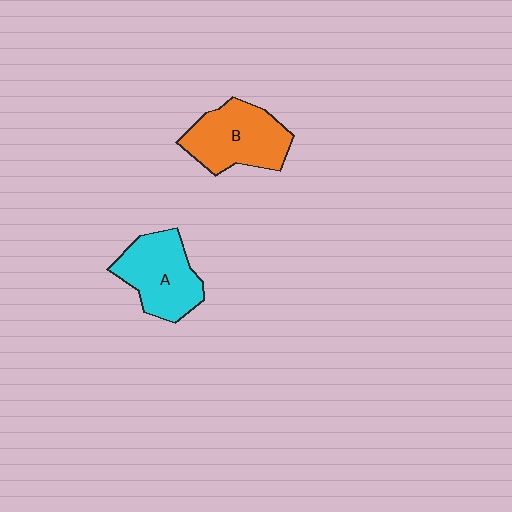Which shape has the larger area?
Shape B (orange).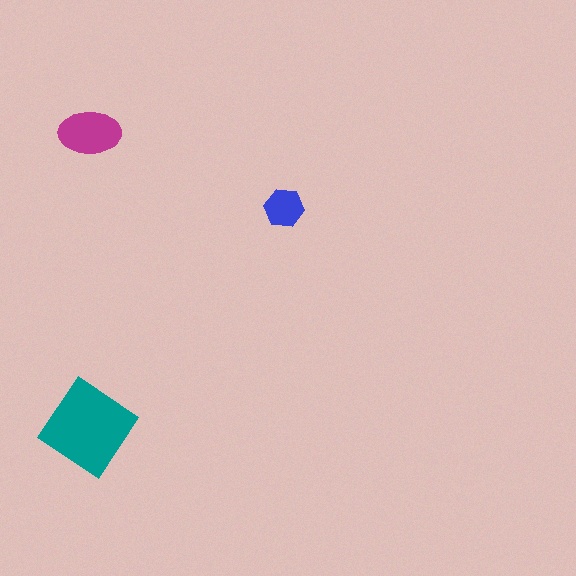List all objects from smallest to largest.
The blue hexagon, the magenta ellipse, the teal diamond.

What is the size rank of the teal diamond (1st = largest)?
1st.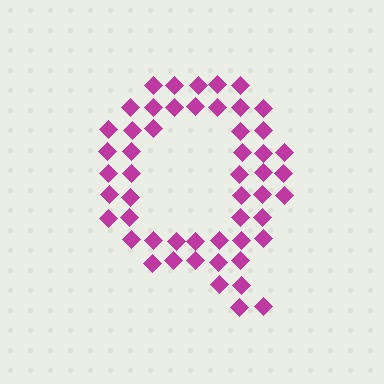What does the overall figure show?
The overall figure shows the letter Q.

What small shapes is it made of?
It is made of small diamonds.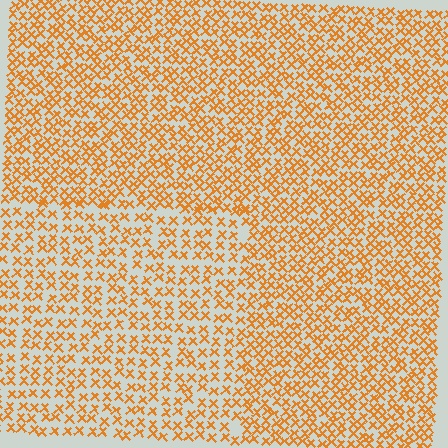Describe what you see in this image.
The image contains small orange elements arranged at two different densities. A rectangle-shaped region is visible where the elements are less densely packed than the surrounding area.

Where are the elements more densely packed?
The elements are more densely packed outside the rectangle boundary.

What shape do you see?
I see a rectangle.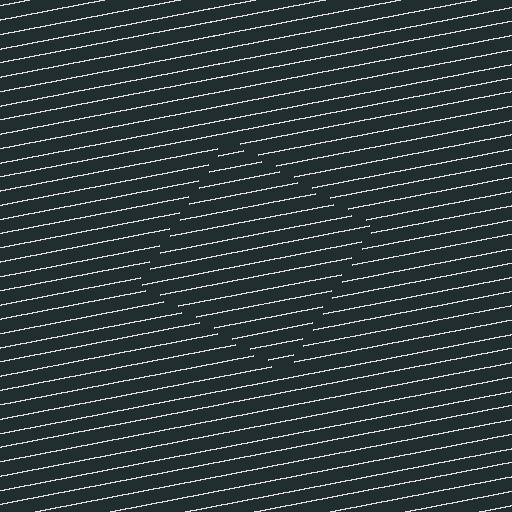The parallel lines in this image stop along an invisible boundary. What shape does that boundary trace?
An illusory square. The interior of the shape contains the same grating, shifted by half a period — the contour is defined by the phase discontinuity where line-ends from the inner and outer gratings abut.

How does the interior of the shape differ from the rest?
The interior of the shape contains the same grating, shifted by half a period — the contour is defined by the phase discontinuity where line-ends from the inner and outer gratings abut.